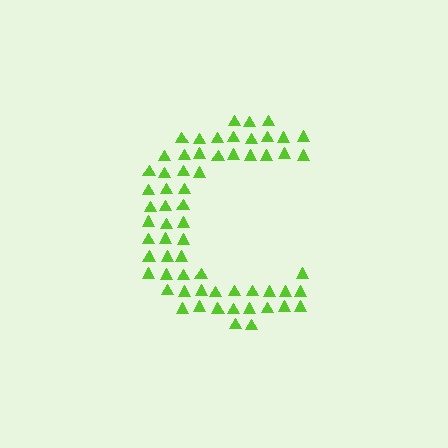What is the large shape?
The large shape is the letter C.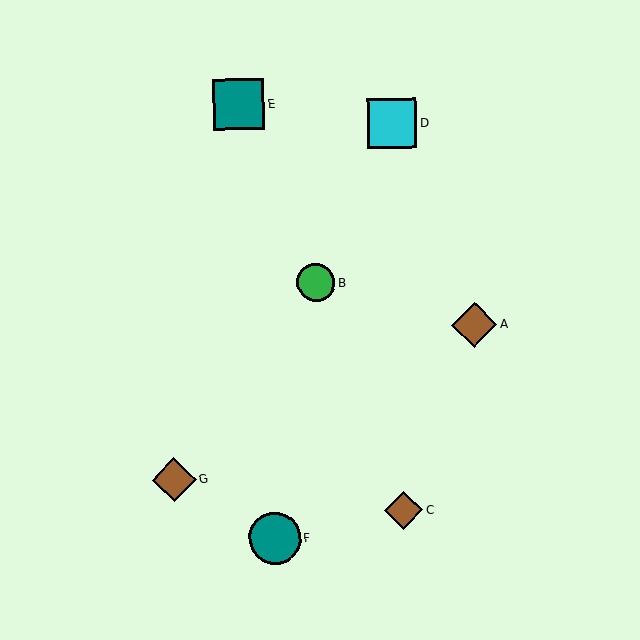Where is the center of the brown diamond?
The center of the brown diamond is at (404, 510).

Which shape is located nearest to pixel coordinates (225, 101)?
The teal square (labeled E) at (239, 104) is nearest to that location.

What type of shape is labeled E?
Shape E is a teal square.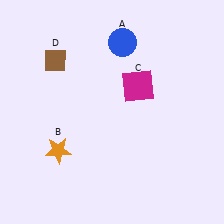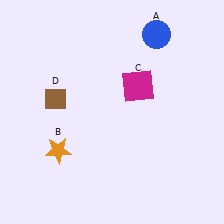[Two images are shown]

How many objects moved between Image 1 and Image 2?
2 objects moved between the two images.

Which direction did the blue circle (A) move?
The blue circle (A) moved right.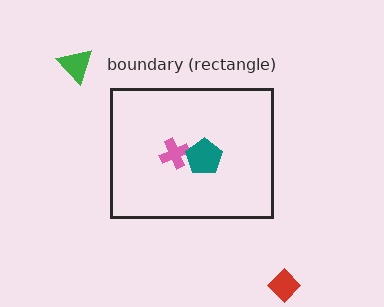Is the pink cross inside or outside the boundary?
Inside.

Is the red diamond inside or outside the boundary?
Outside.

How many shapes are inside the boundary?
2 inside, 2 outside.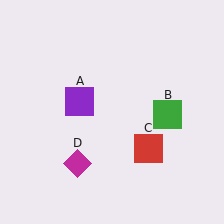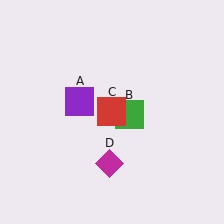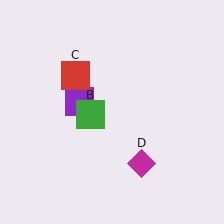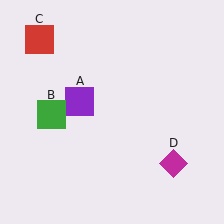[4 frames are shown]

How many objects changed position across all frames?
3 objects changed position: green square (object B), red square (object C), magenta diamond (object D).